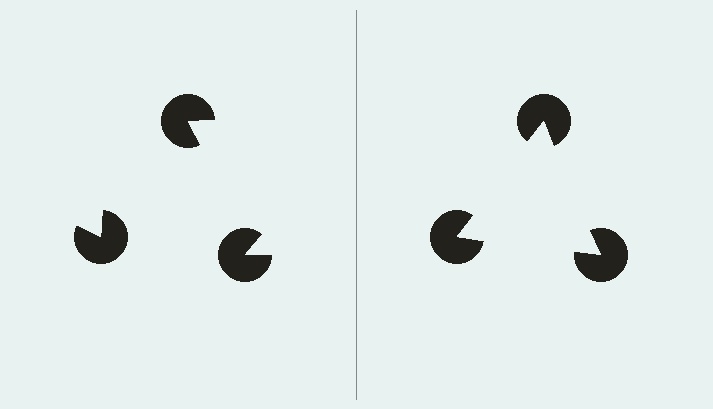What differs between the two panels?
The pac-man discs are positioned identically on both sides; only the wedge orientations differ. On the right they align to a triangle; on the left they are misaligned.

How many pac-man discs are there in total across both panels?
6 — 3 on each side.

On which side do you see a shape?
An illusory triangle appears on the right side. On the left side the wedge cuts are rotated, so no coherent shape forms.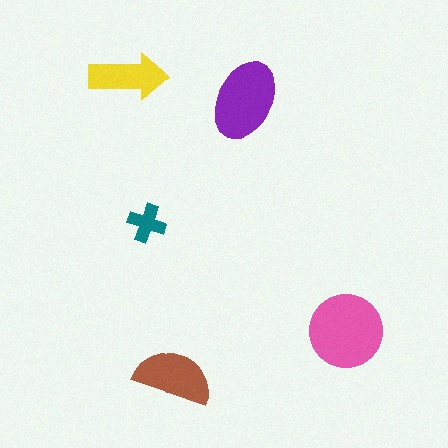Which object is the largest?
The pink circle.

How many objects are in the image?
There are 5 objects in the image.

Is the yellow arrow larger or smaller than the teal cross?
Larger.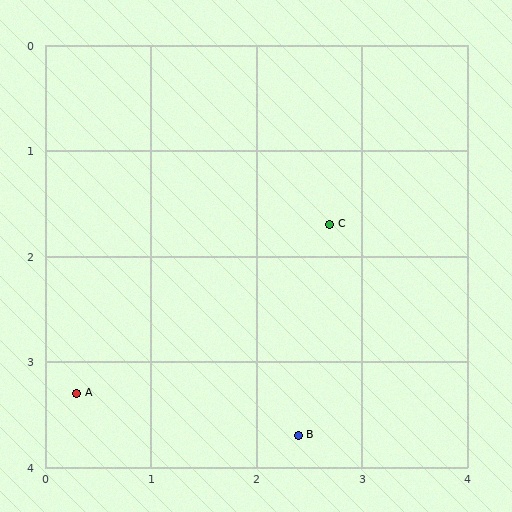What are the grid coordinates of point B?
Point B is at approximately (2.4, 3.7).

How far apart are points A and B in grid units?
Points A and B are about 2.1 grid units apart.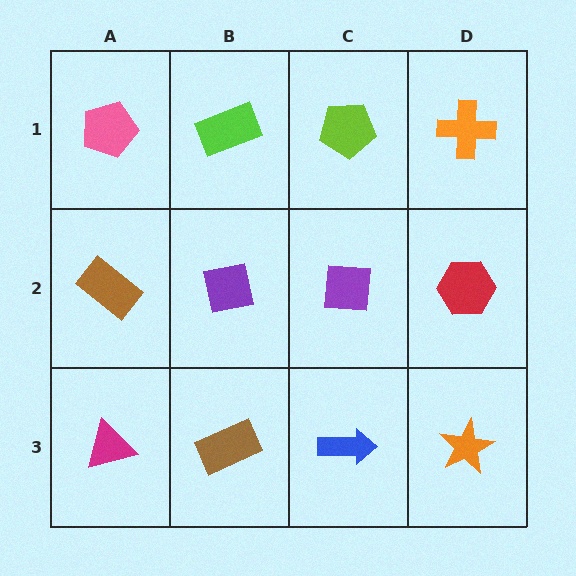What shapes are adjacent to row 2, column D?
An orange cross (row 1, column D), an orange star (row 3, column D), a purple square (row 2, column C).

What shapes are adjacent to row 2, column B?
A lime rectangle (row 1, column B), a brown rectangle (row 3, column B), a brown rectangle (row 2, column A), a purple square (row 2, column C).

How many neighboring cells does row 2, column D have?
3.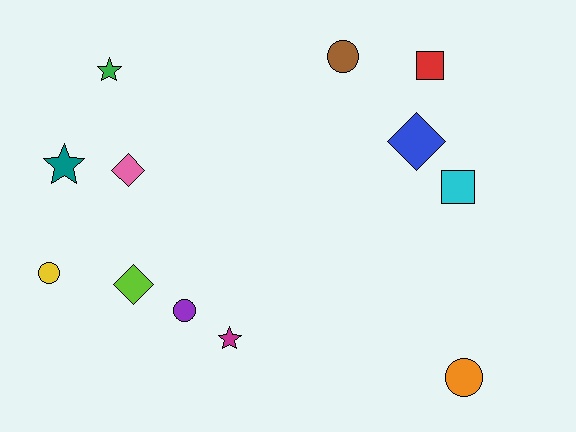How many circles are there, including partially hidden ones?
There are 4 circles.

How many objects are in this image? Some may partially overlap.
There are 12 objects.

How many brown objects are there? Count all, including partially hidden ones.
There is 1 brown object.